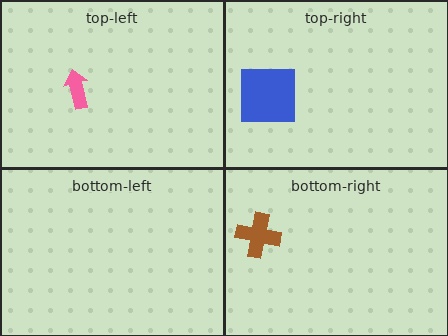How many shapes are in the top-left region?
1.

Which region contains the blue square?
The top-right region.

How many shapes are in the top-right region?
1.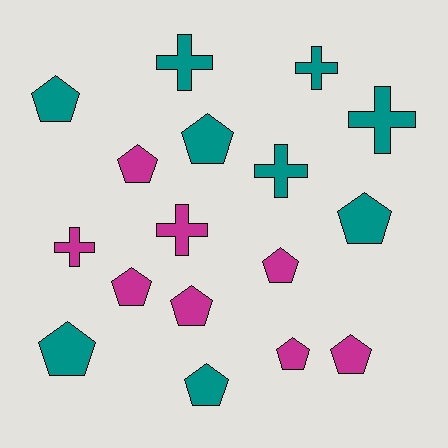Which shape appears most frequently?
Pentagon, with 11 objects.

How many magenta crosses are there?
There are 2 magenta crosses.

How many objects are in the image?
There are 17 objects.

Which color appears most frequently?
Teal, with 9 objects.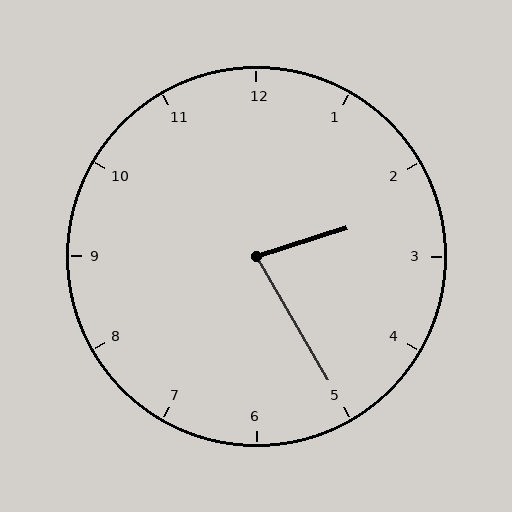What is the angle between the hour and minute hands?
Approximately 78 degrees.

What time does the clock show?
2:25.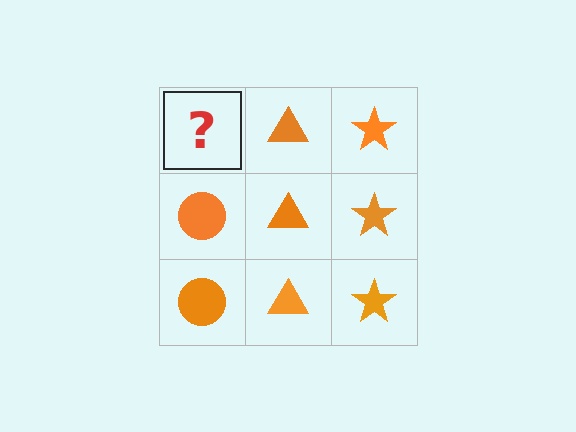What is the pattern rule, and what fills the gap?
The rule is that each column has a consistent shape. The gap should be filled with an orange circle.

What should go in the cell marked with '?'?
The missing cell should contain an orange circle.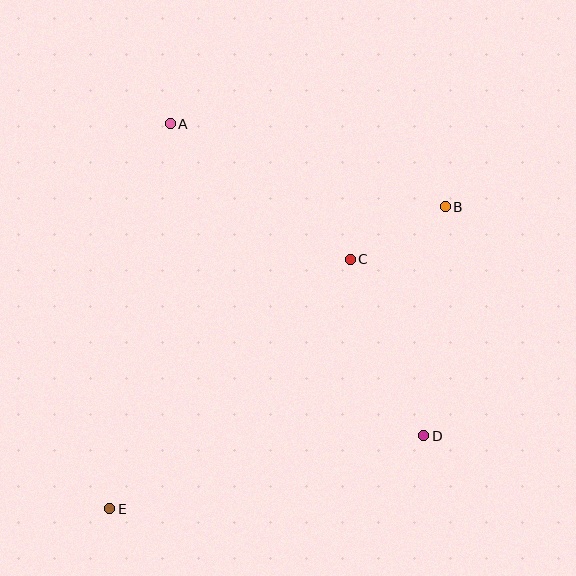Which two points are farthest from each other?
Points B and E are farthest from each other.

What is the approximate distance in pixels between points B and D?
The distance between B and D is approximately 230 pixels.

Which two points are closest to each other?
Points B and C are closest to each other.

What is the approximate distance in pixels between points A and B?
The distance between A and B is approximately 288 pixels.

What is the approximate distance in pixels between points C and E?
The distance between C and E is approximately 347 pixels.